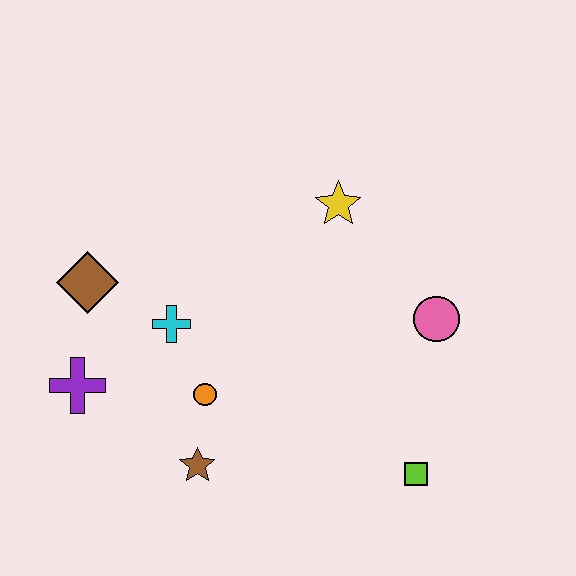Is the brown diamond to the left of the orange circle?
Yes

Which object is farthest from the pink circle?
The purple cross is farthest from the pink circle.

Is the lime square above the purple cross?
No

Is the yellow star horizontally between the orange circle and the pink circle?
Yes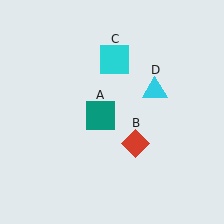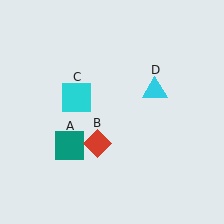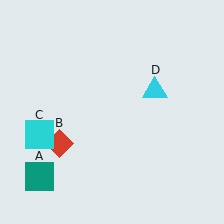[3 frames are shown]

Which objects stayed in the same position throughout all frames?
Cyan triangle (object D) remained stationary.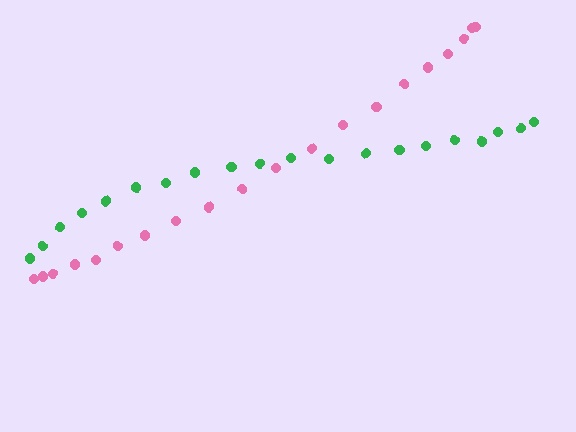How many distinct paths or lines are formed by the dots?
There are 2 distinct paths.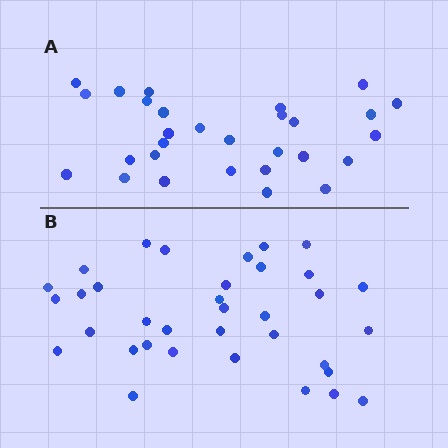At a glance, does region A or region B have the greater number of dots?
Region B (the bottom region) has more dots.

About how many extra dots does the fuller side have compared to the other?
Region B has about 6 more dots than region A.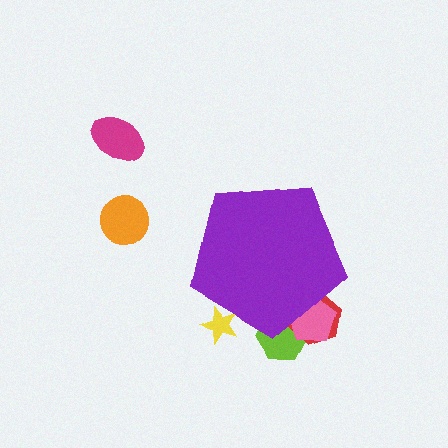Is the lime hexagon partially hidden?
Yes, the lime hexagon is partially hidden behind the purple pentagon.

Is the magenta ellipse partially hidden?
No, the magenta ellipse is fully visible.